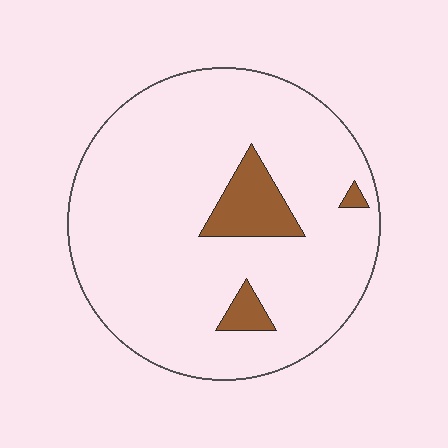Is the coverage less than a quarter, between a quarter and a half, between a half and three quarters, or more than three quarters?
Less than a quarter.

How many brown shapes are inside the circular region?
3.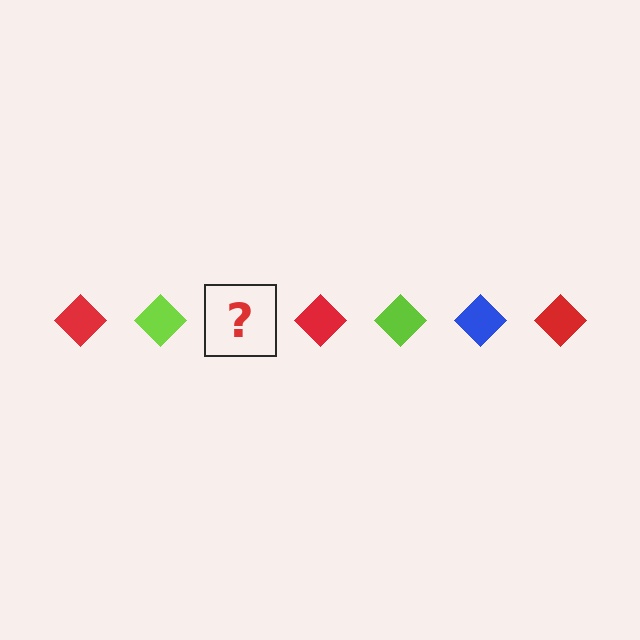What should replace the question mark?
The question mark should be replaced with a blue diamond.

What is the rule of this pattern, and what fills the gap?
The rule is that the pattern cycles through red, lime, blue diamonds. The gap should be filled with a blue diamond.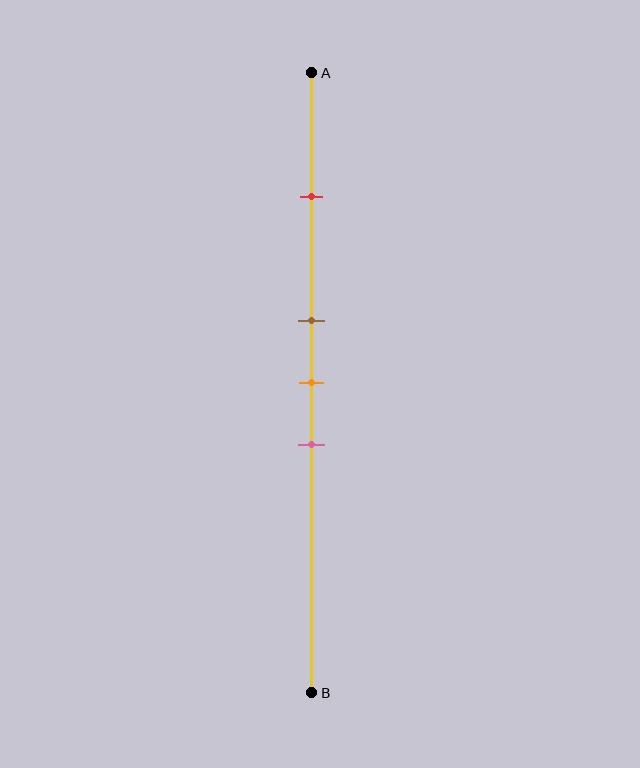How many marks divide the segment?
There are 4 marks dividing the segment.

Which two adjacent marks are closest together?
The brown and orange marks are the closest adjacent pair.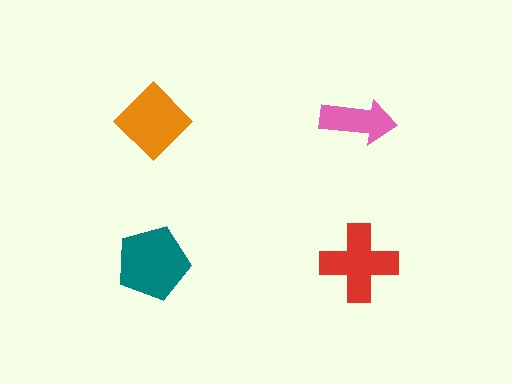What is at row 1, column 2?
A pink arrow.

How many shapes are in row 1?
2 shapes.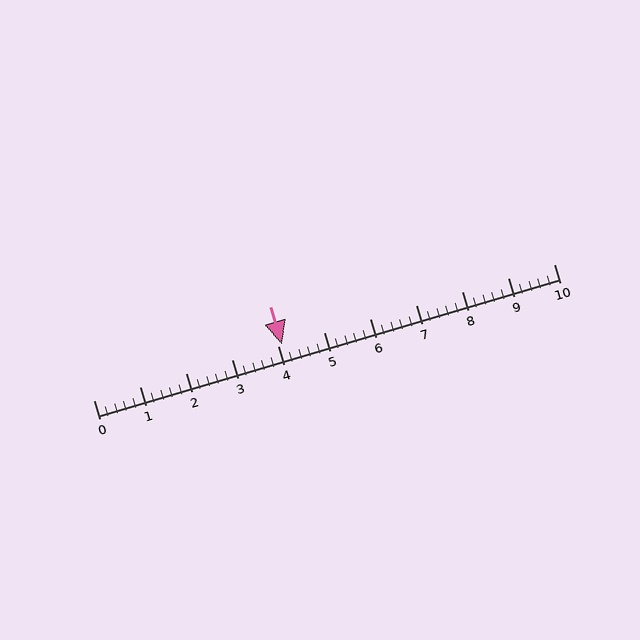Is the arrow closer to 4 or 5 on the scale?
The arrow is closer to 4.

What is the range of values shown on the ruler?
The ruler shows values from 0 to 10.